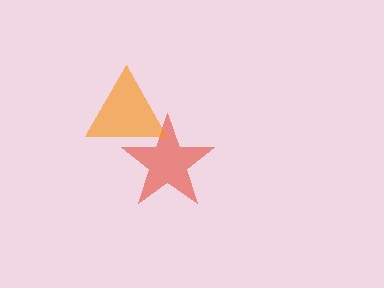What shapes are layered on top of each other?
The layered shapes are: a red star, an orange triangle.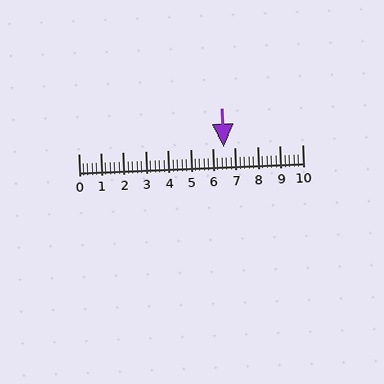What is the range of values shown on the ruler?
The ruler shows values from 0 to 10.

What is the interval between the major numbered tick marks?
The major tick marks are spaced 1 units apart.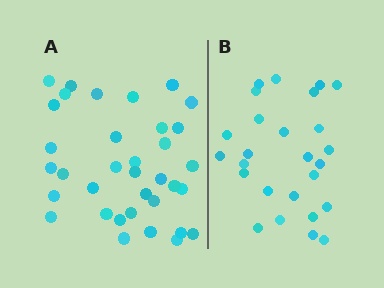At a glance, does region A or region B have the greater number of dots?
Region A (the left region) has more dots.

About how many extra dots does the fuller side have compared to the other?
Region A has roughly 8 or so more dots than region B.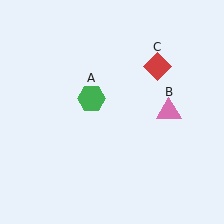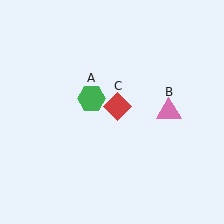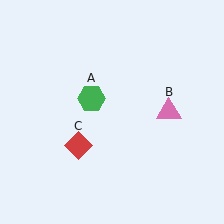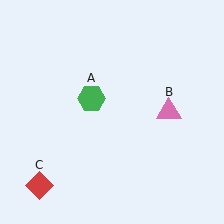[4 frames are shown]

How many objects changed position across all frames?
1 object changed position: red diamond (object C).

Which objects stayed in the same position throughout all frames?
Green hexagon (object A) and pink triangle (object B) remained stationary.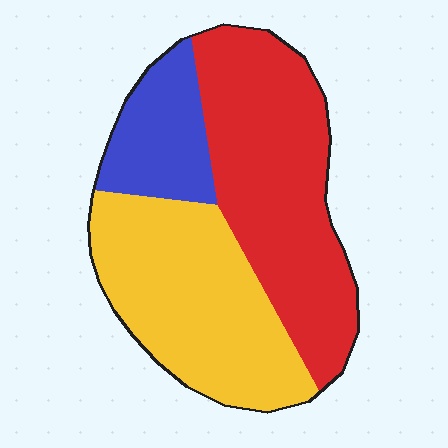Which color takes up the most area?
Red, at roughly 45%.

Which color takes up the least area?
Blue, at roughly 15%.